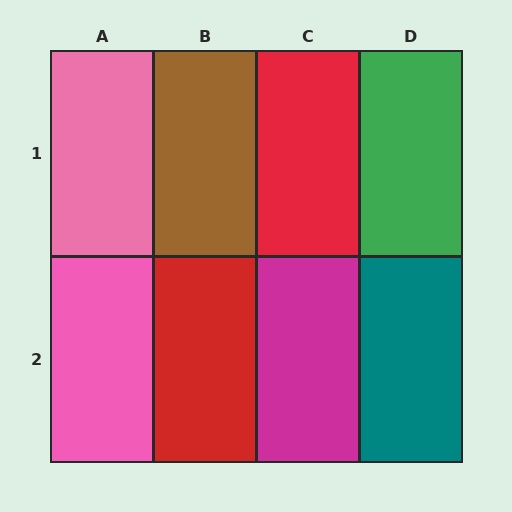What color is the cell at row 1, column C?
Red.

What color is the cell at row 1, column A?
Pink.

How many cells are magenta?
1 cell is magenta.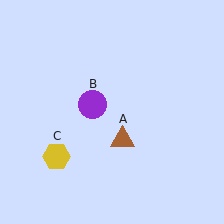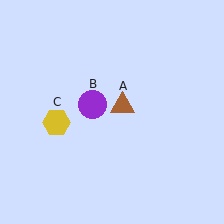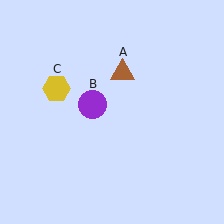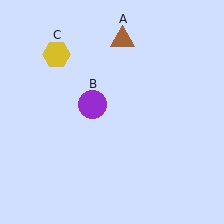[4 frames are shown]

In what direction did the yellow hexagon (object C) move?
The yellow hexagon (object C) moved up.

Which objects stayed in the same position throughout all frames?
Purple circle (object B) remained stationary.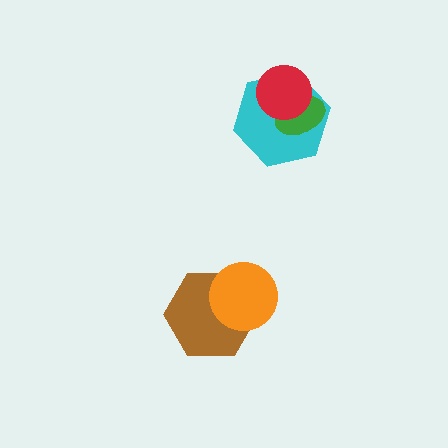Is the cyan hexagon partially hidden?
Yes, it is partially covered by another shape.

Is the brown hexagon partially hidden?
Yes, it is partially covered by another shape.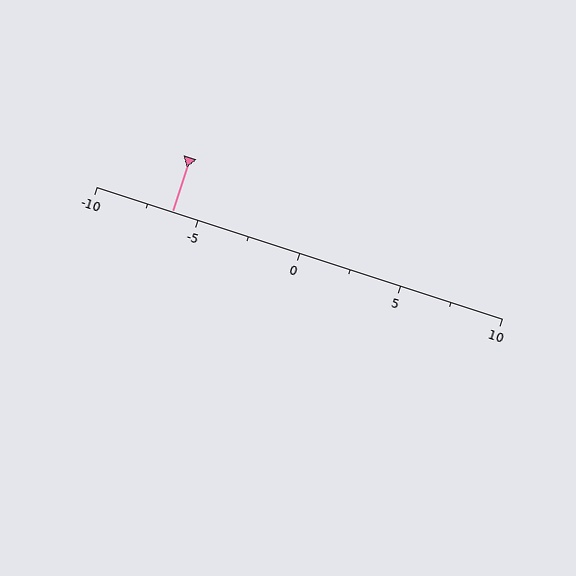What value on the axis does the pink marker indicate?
The marker indicates approximately -6.2.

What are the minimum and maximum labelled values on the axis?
The axis runs from -10 to 10.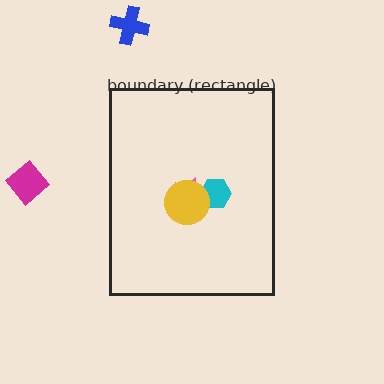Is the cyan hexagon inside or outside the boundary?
Inside.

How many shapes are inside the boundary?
3 inside, 2 outside.